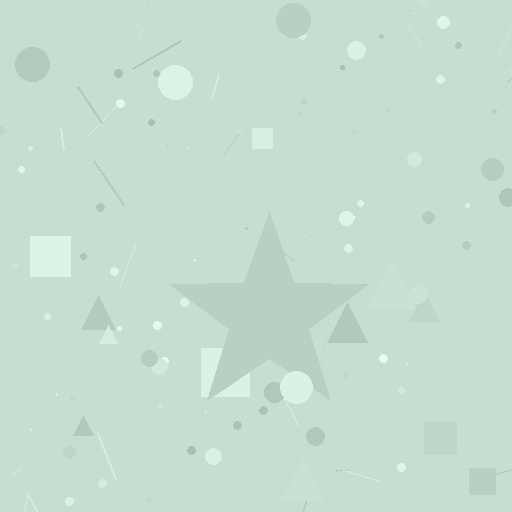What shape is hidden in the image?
A star is hidden in the image.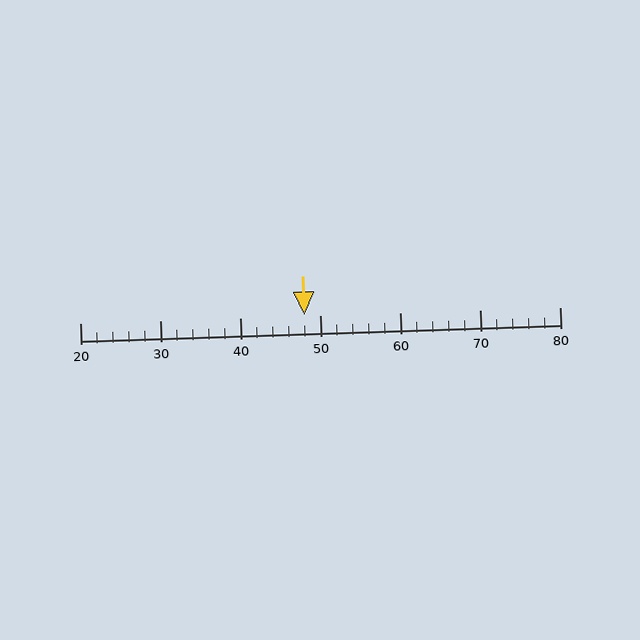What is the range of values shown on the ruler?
The ruler shows values from 20 to 80.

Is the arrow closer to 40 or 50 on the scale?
The arrow is closer to 50.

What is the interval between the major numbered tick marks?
The major tick marks are spaced 10 units apart.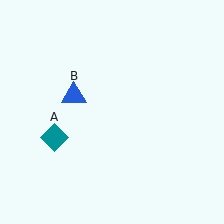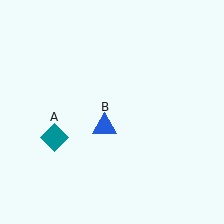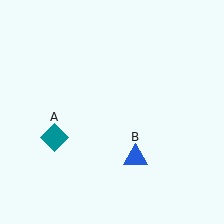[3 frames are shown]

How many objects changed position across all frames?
1 object changed position: blue triangle (object B).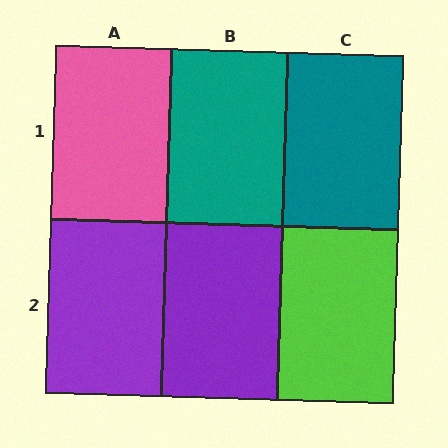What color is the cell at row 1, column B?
Teal.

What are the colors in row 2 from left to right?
Purple, purple, lime.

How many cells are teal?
2 cells are teal.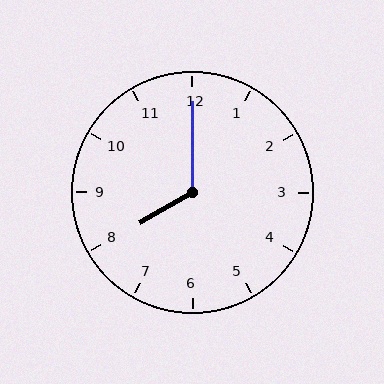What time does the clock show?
8:00.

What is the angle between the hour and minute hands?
Approximately 120 degrees.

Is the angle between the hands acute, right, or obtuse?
It is obtuse.